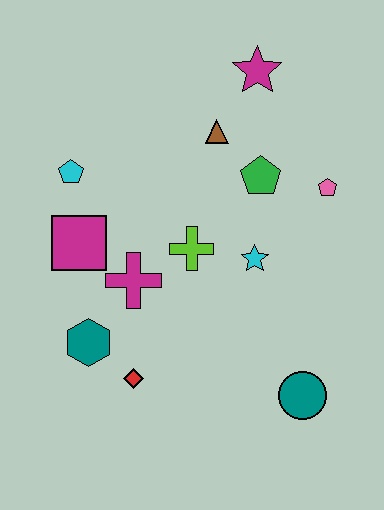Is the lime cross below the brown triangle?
Yes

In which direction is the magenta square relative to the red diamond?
The magenta square is above the red diamond.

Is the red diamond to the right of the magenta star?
No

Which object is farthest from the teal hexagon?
The magenta star is farthest from the teal hexagon.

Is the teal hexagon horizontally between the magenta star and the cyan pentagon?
Yes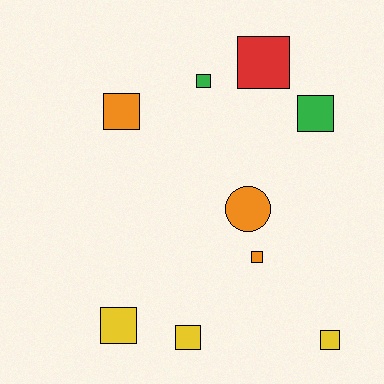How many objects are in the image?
There are 9 objects.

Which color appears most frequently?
Yellow, with 3 objects.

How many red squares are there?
There is 1 red square.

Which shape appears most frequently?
Square, with 8 objects.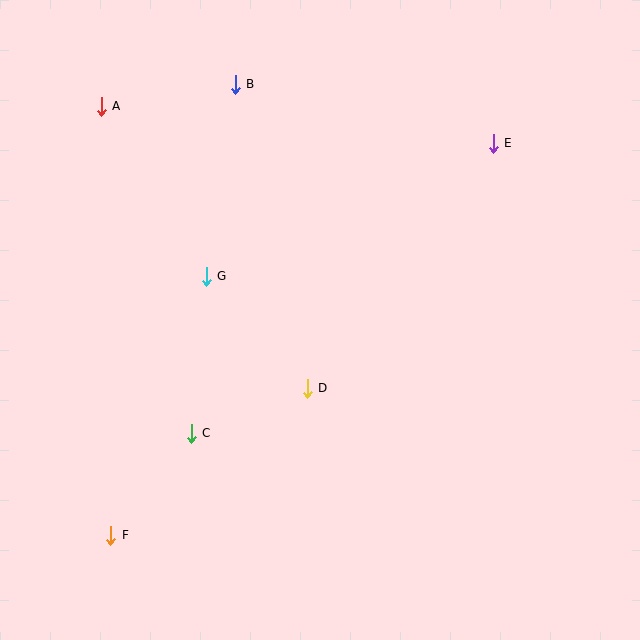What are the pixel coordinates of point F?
Point F is at (111, 535).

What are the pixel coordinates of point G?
Point G is at (206, 276).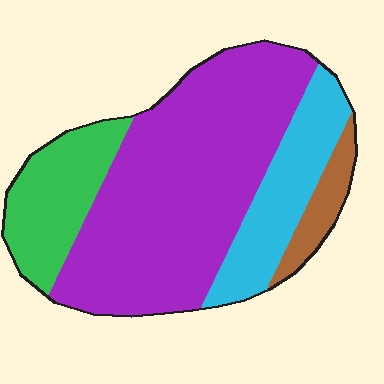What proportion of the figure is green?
Green takes up about one sixth (1/6) of the figure.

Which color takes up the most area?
Purple, at roughly 60%.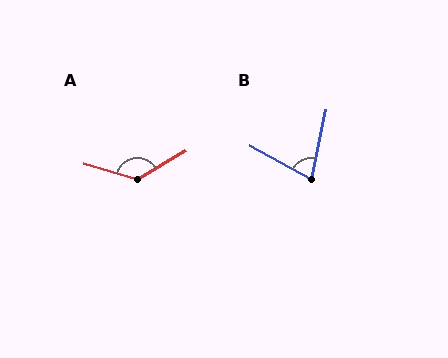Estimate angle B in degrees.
Approximately 73 degrees.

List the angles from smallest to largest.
B (73°), A (134°).